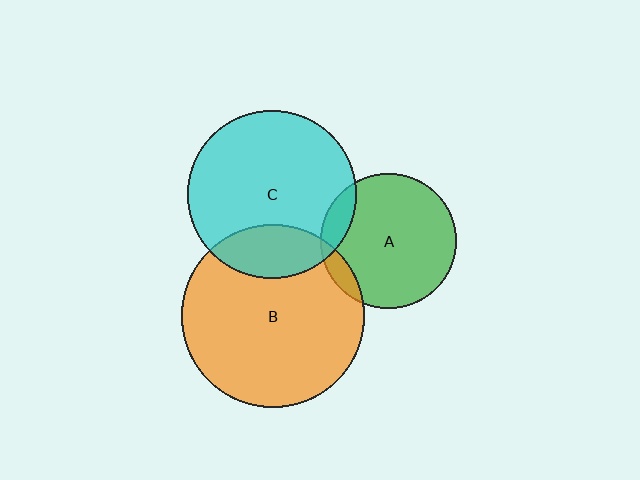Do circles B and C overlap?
Yes.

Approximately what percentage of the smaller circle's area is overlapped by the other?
Approximately 20%.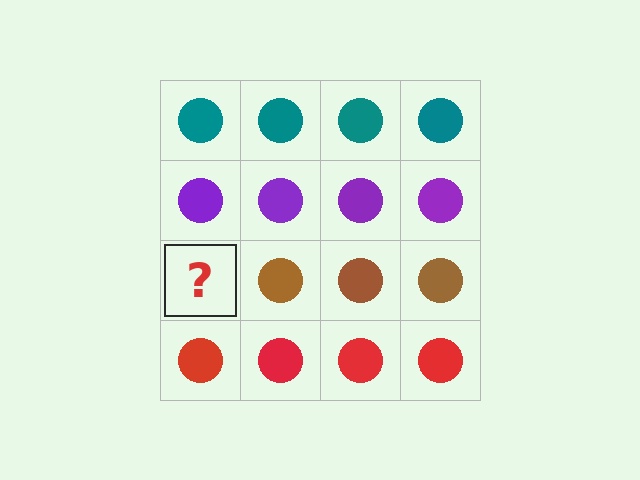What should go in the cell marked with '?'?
The missing cell should contain a brown circle.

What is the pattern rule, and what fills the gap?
The rule is that each row has a consistent color. The gap should be filled with a brown circle.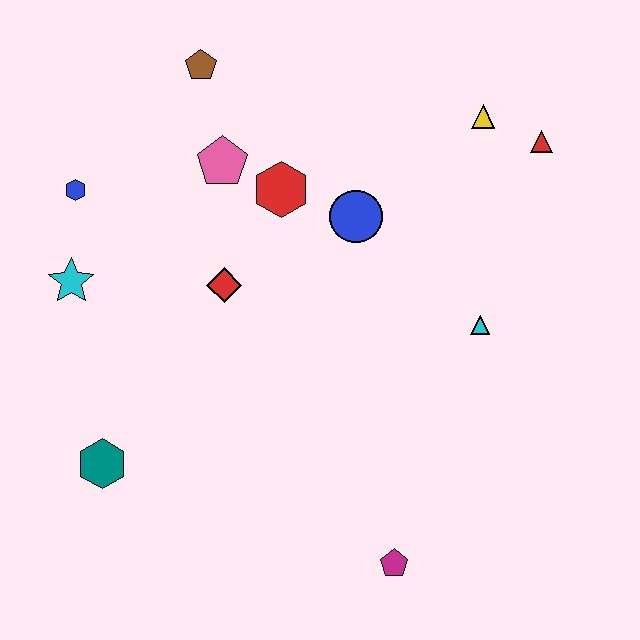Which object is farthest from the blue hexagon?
The magenta pentagon is farthest from the blue hexagon.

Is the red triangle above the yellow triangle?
No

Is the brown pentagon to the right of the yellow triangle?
No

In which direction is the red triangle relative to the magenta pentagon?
The red triangle is above the magenta pentagon.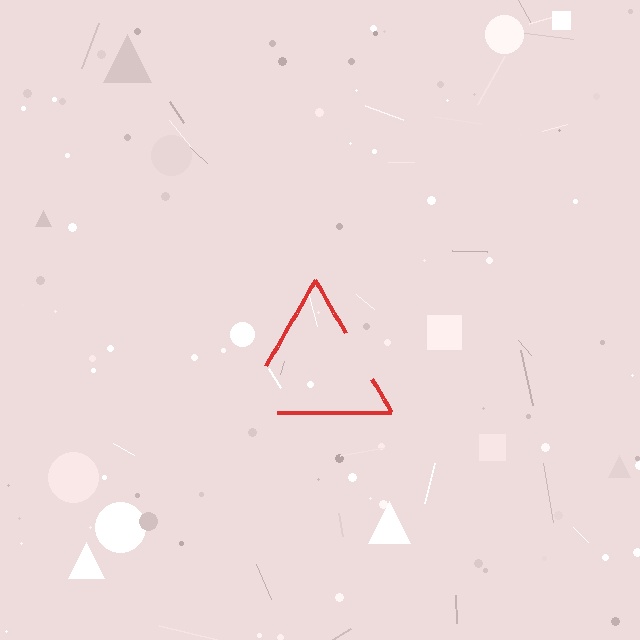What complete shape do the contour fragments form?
The contour fragments form a triangle.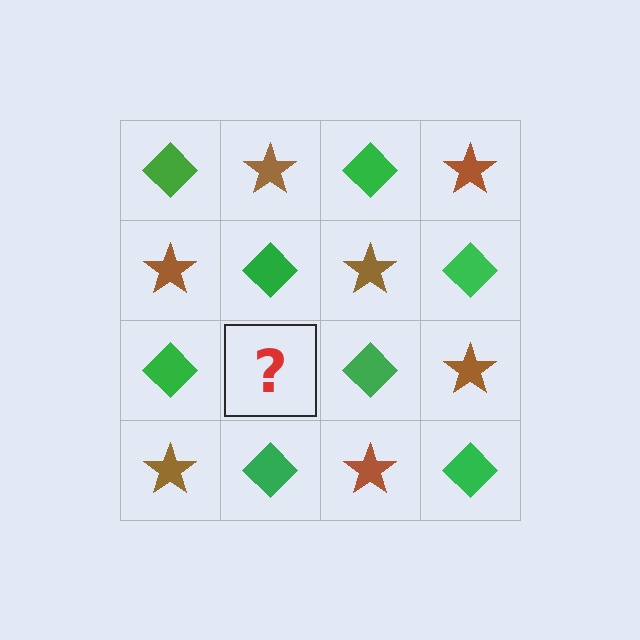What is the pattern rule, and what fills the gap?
The rule is that it alternates green diamond and brown star in a checkerboard pattern. The gap should be filled with a brown star.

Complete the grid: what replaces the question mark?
The question mark should be replaced with a brown star.